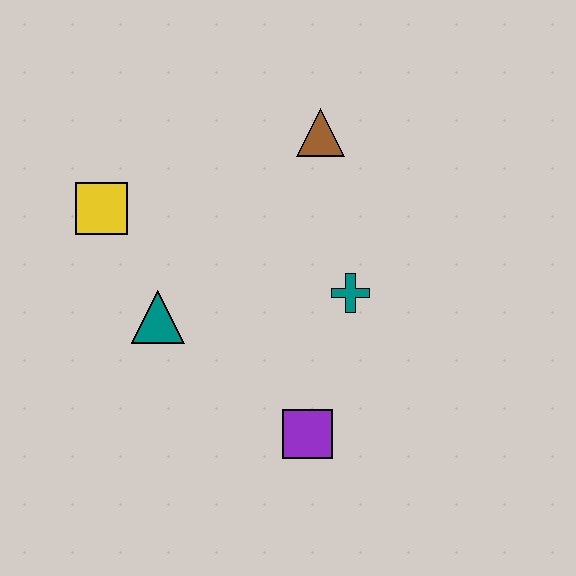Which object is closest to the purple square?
The teal cross is closest to the purple square.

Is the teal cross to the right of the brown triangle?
Yes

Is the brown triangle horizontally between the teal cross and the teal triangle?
Yes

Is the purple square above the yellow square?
No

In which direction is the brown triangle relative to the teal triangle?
The brown triangle is above the teal triangle.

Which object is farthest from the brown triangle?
The purple square is farthest from the brown triangle.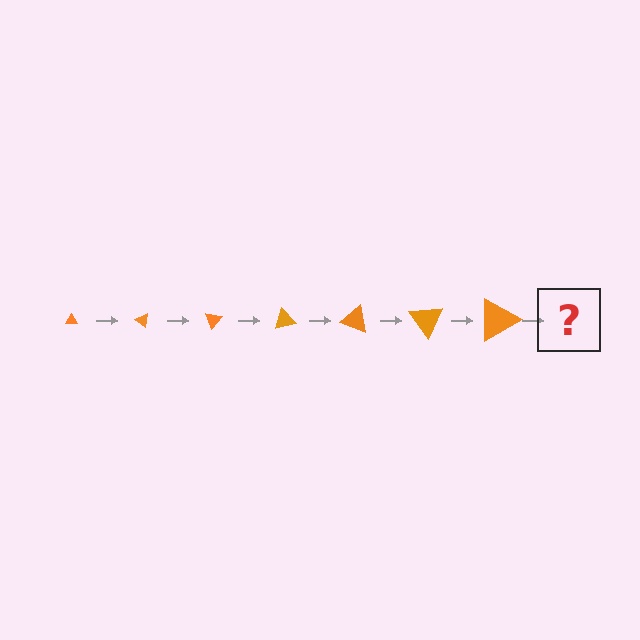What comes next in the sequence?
The next element should be a triangle, larger than the previous one and rotated 245 degrees from the start.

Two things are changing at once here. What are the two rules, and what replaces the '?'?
The two rules are that the triangle grows larger each step and it rotates 35 degrees each step. The '?' should be a triangle, larger than the previous one and rotated 245 degrees from the start.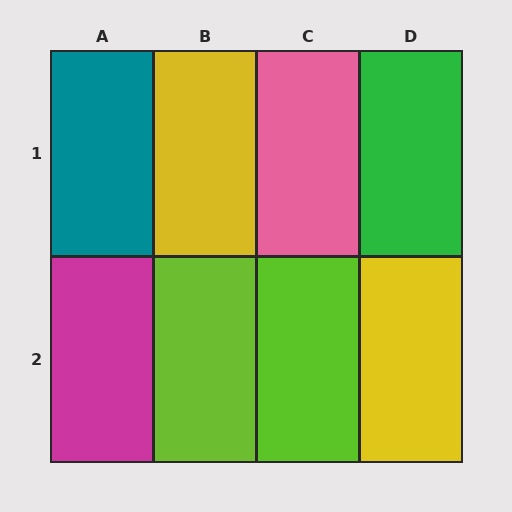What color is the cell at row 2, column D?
Yellow.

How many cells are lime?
2 cells are lime.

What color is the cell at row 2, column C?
Lime.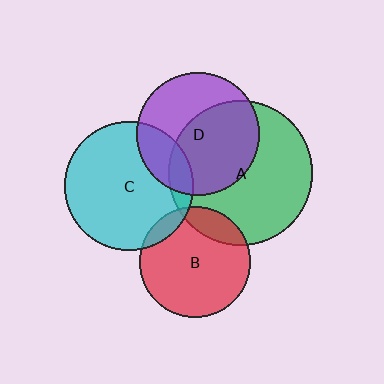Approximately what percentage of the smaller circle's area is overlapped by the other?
Approximately 20%.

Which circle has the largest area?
Circle A (green).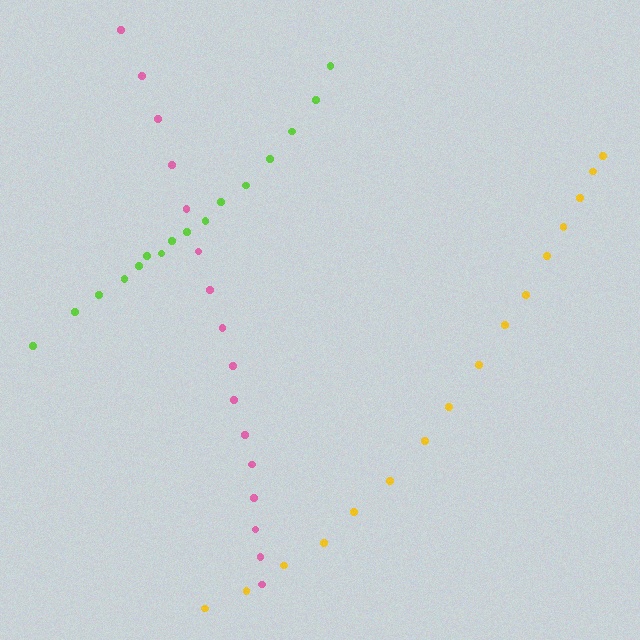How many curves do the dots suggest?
There are 3 distinct paths.